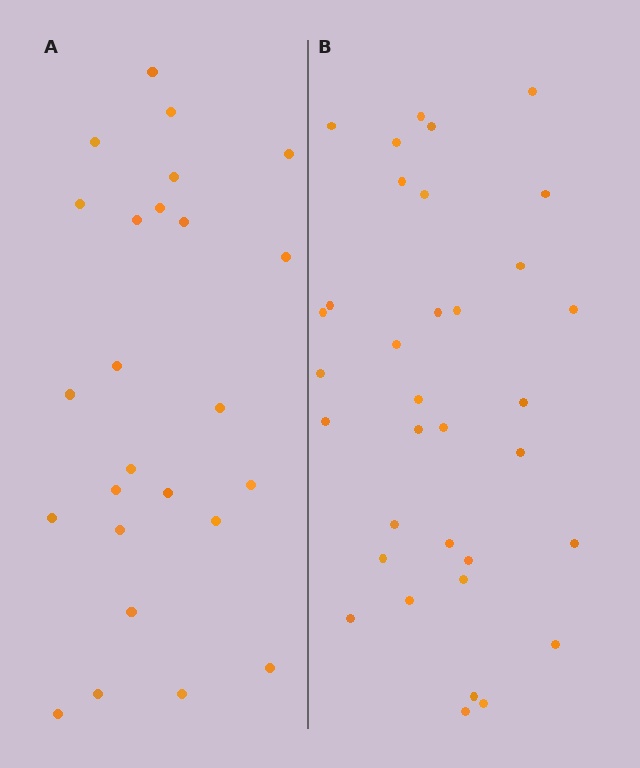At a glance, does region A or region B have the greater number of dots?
Region B (the right region) has more dots.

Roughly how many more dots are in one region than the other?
Region B has roughly 8 or so more dots than region A.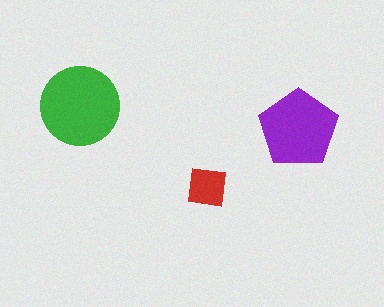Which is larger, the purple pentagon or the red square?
The purple pentagon.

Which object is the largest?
The green circle.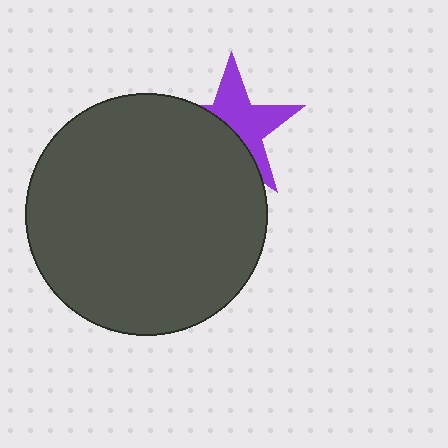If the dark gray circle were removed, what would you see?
You would see the complete purple star.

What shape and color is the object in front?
The object in front is a dark gray circle.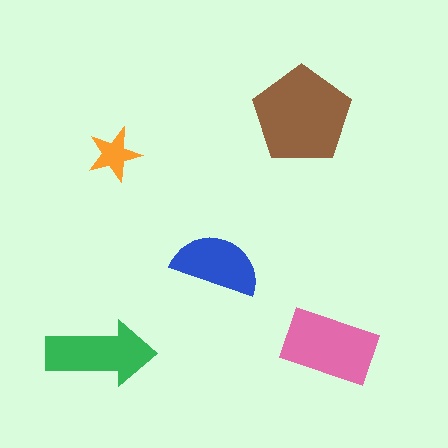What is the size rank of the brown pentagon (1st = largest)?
1st.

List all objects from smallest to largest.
The orange star, the blue semicircle, the green arrow, the pink rectangle, the brown pentagon.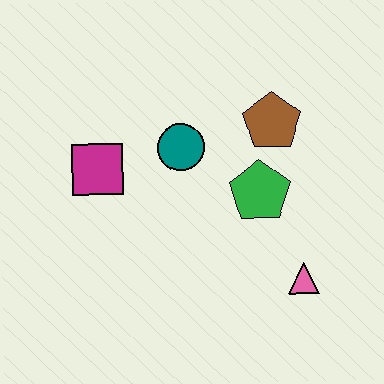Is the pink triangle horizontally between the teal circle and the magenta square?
No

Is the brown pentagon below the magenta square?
No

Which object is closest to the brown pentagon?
The green pentagon is closest to the brown pentagon.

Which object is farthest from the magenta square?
The pink triangle is farthest from the magenta square.